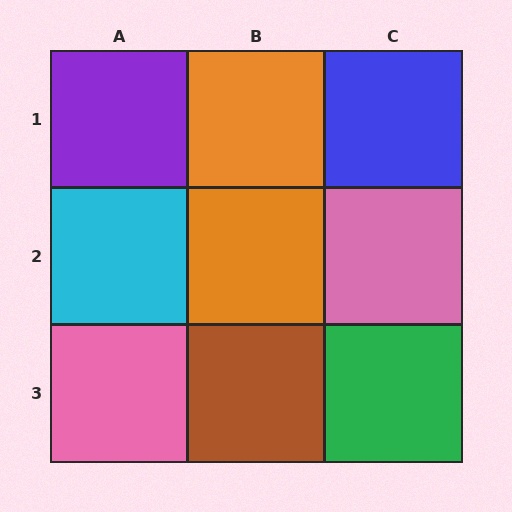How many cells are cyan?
1 cell is cyan.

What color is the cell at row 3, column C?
Green.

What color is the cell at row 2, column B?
Orange.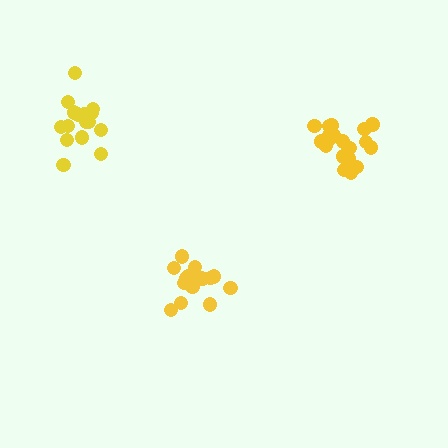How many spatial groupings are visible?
There are 3 spatial groupings.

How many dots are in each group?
Group 1: 17 dots, Group 2: 20 dots, Group 3: 16 dots (53 total).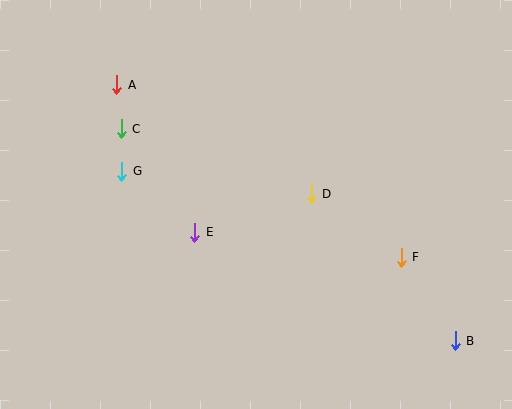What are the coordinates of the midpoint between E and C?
The midpoint between E and C is at (158, 180).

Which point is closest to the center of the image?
Point D at (311, 194) is closest to the center.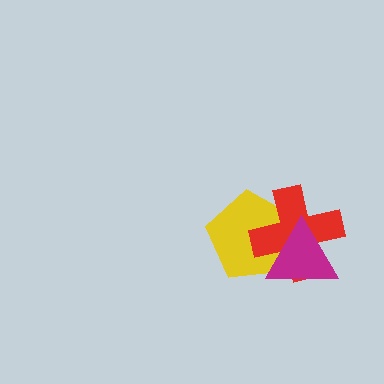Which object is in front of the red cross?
The magenta triangle is in front of the red cross.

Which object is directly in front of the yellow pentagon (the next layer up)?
The red cross is directly in front of the yellow pentagon.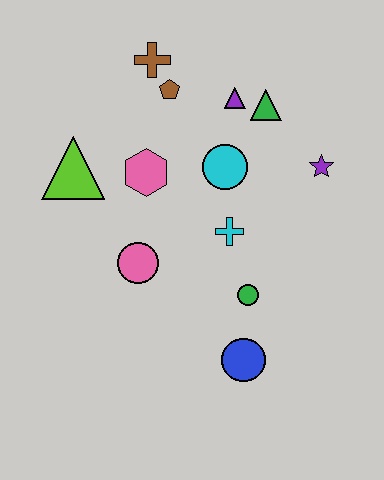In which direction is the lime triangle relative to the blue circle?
The lime triangle is above the blue circle.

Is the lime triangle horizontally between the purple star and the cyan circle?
No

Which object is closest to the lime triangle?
The pink hexagon is closest to the lime triangle.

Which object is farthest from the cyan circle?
The blue circle is farthest from the cyan circle.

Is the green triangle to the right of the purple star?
No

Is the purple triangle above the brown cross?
No